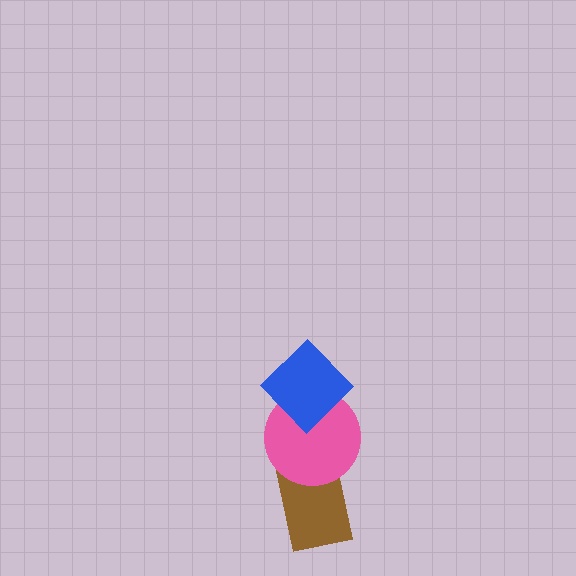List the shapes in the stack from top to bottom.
From top to bottom: the blue diamond, the pink circle, the brown rectangle.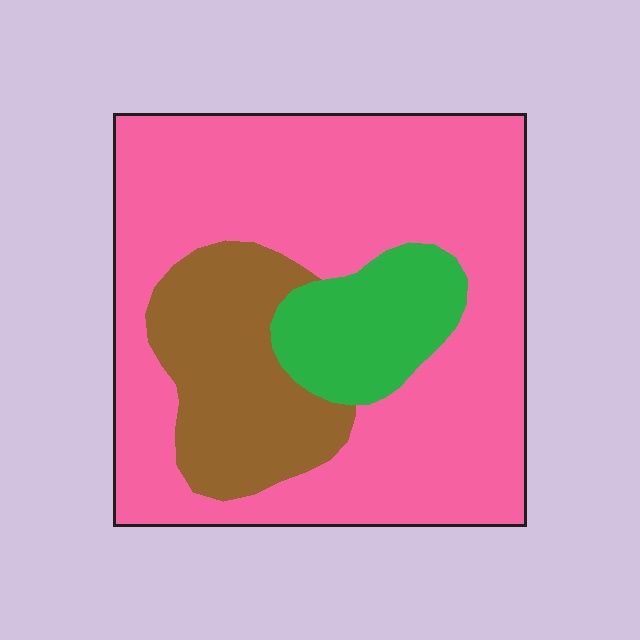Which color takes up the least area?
Green, at roughly 15%.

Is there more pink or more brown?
Pink.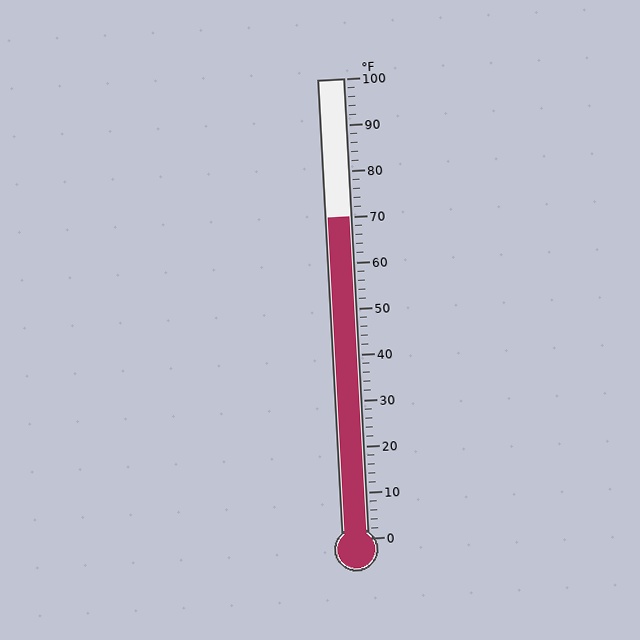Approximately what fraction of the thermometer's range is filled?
The thermometer is filled to approximately 70% of its range.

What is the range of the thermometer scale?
The thermometer scale ranges from 0°F to 100°F.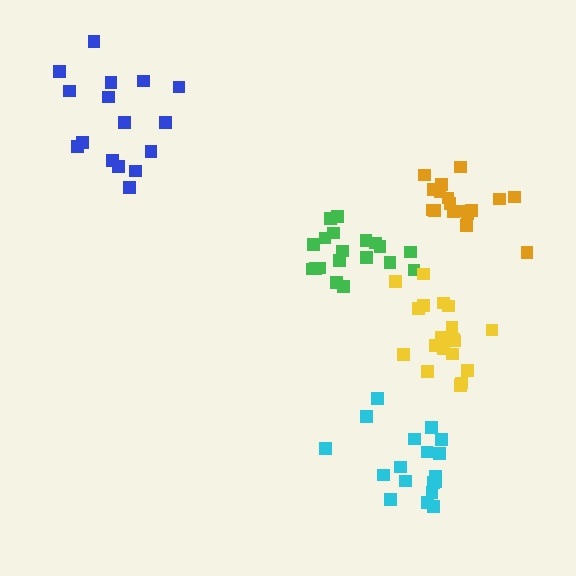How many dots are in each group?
Group 1: 18 dots, Group 2: 16 dots, Group 3: 17 dots, Group 4: 19 dots, Group 5: 19 dots (89 total).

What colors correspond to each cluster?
The clusters are colored: cyan, blue, orange, green, yellow.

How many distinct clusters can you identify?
There are 5 distinct clusters.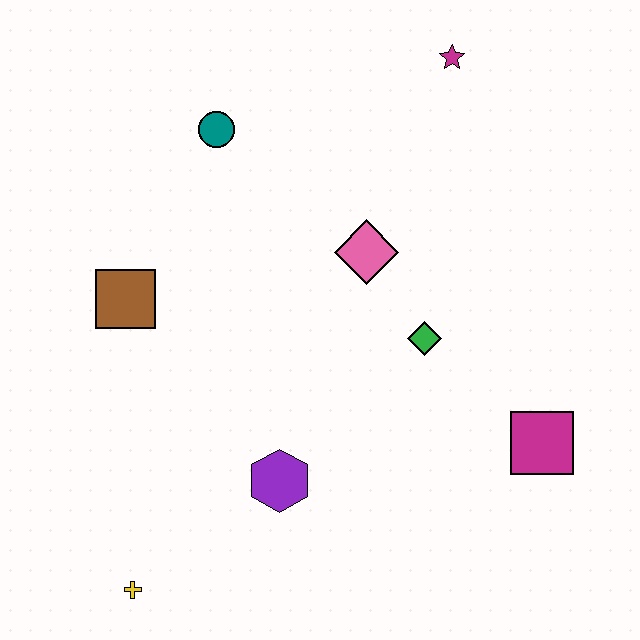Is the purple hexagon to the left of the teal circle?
No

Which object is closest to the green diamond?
The pink diamond is closest to the green diamond.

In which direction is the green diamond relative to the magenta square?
The green diamond is to the left of the magenta square.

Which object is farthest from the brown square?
The magenta square is farthest from the brown square.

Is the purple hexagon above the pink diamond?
No